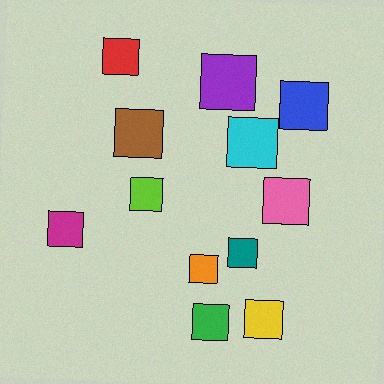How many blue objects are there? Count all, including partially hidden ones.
There is 1 blue object.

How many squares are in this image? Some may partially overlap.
There are 12 squares.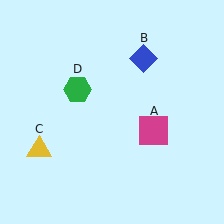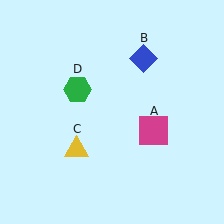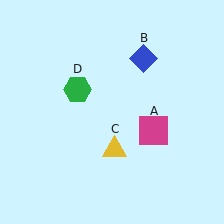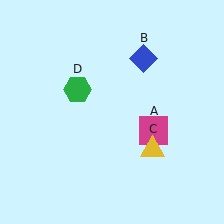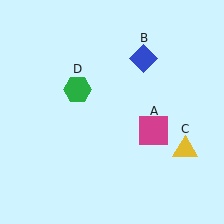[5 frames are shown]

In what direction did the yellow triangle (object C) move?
The yellow triangle (object C) moved right.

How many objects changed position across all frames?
1 object changed position: yellow triangle (object C).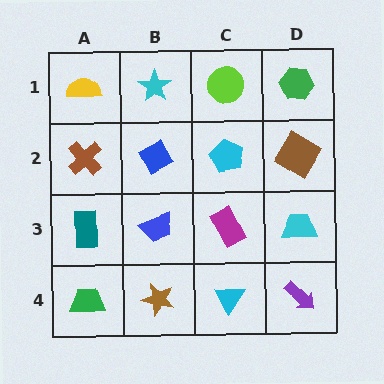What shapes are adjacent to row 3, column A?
A brown cross (row 2, column A), a green trapezoid (row 4, column A), a blue trapezoid (row 3, column B).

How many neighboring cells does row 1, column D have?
2.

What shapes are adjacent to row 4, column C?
A magenta rectangle (row 3, column C), a brown star (row 4, column B), a purple arrow (row 4, column D).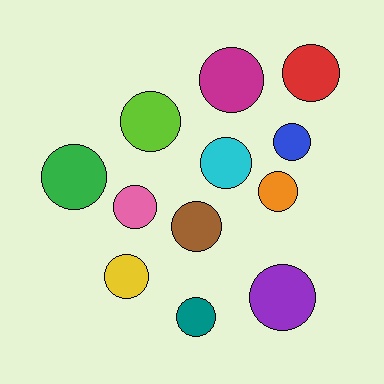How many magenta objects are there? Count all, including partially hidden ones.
There is 1 magenta object.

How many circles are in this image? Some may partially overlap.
There are 12 circles.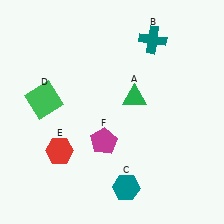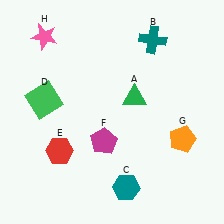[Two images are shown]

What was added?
An orange pentagon (G), a pink star (H) were added in Image 2.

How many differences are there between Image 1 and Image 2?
There are 2 differences between the two images.